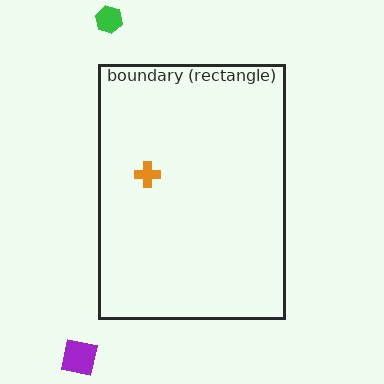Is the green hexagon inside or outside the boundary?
Outside.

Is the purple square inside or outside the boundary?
Outside.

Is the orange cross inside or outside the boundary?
Inside.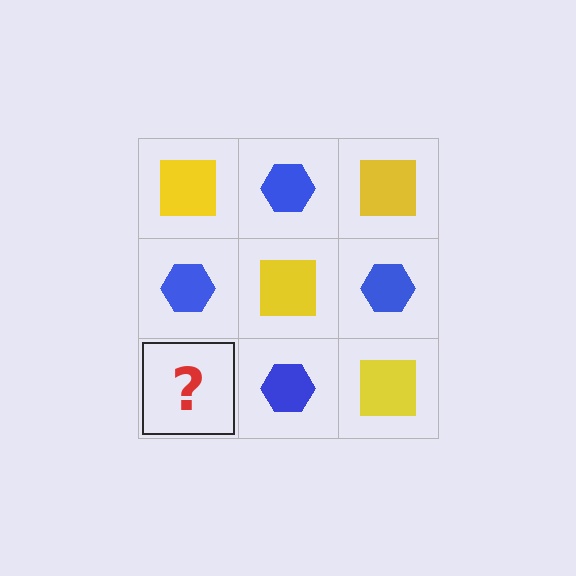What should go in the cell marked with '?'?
The missing cell should contain a yellow square.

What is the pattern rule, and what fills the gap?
The rule is that it alternates yellow square and blue hexagon in a checkerboard pattern. The gap should be filled with a yellow square.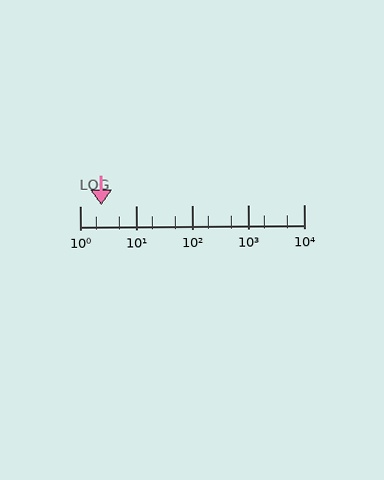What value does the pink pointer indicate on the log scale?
The pointer indicates approximately 2.4.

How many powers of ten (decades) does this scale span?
The scale spans 4 decades, from 1 to 10000.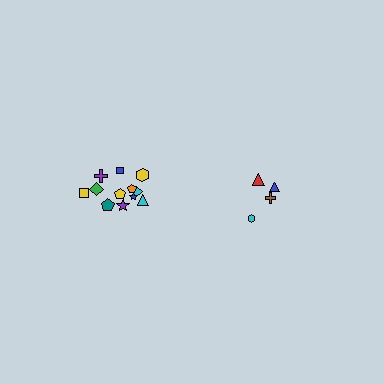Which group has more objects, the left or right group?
The left group.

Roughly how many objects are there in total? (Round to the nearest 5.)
Roughly 15 objects in total.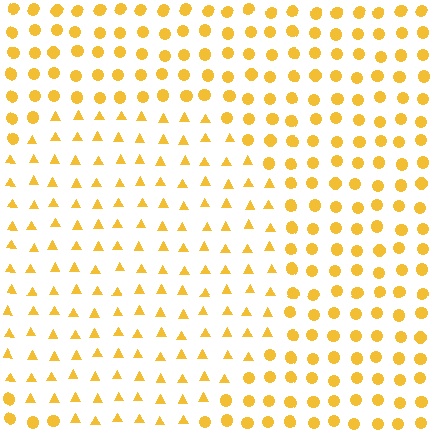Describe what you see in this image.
The image is filled with small yellow elements arranged in a uniform grid. A circle-shaped region contains triangles, while the surrounding area contains circles. The boundary is defined purely by the change in element shape.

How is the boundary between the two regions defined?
The boundary is defined by a change in element shape: triangles inside vs. circles outside. All elements share the same color and spacing.